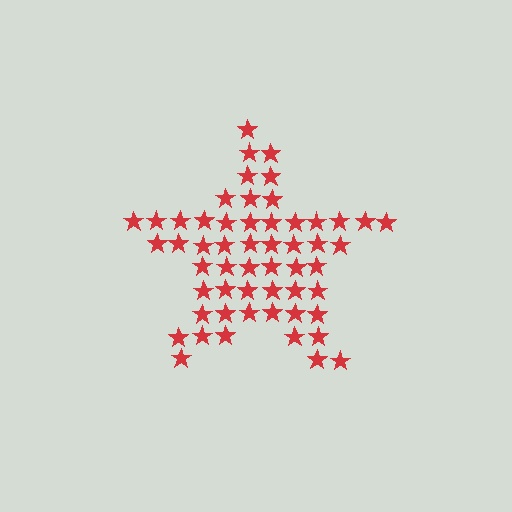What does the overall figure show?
The overall figure shows a star.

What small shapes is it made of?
It is made of small stars.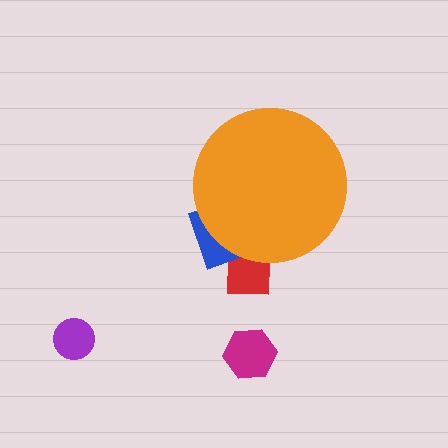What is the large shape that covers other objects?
An orange circle.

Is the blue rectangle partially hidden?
Yes, the blue rectangle is partially hidden behind the orange circle.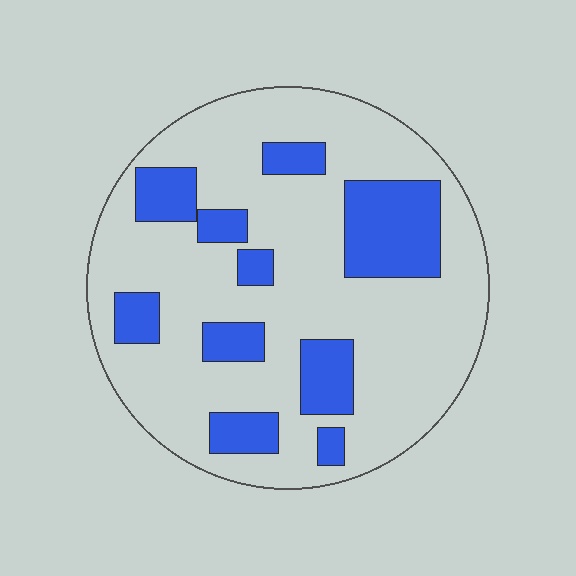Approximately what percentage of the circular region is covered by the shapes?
Approximately 25%.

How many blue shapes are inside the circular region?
10.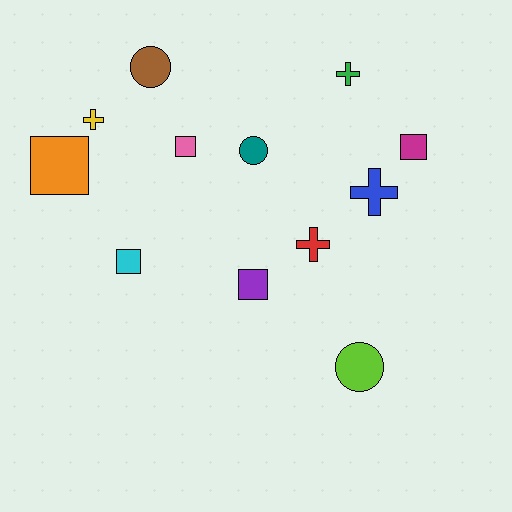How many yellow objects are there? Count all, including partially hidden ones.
There is 1 yellow object.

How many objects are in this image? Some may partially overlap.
There are 12 objects.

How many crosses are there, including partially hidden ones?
There are 4 crosses.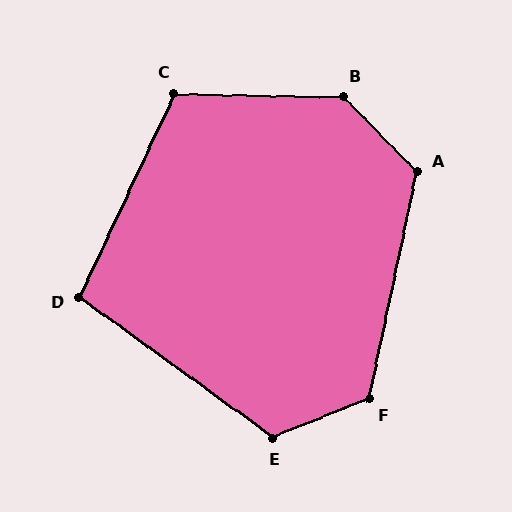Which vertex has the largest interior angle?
B, at approximately 135 degrees.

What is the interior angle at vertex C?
Approximately 114 degrees (obtuse).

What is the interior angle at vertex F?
Approximately 124 degrees (obtuse).